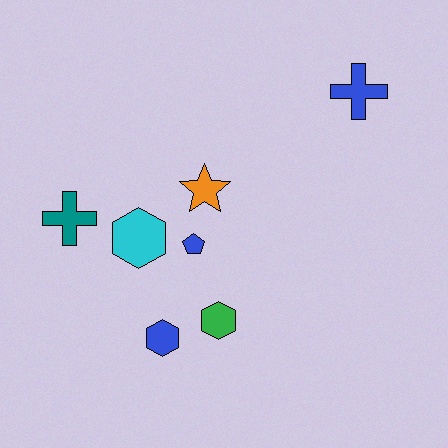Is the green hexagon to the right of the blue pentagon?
Yes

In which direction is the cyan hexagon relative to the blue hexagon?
The cyan hexagon is above the blue hexagon.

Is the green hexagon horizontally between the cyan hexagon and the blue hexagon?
No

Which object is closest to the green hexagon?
The blue hexagon is closest to the green hexagon.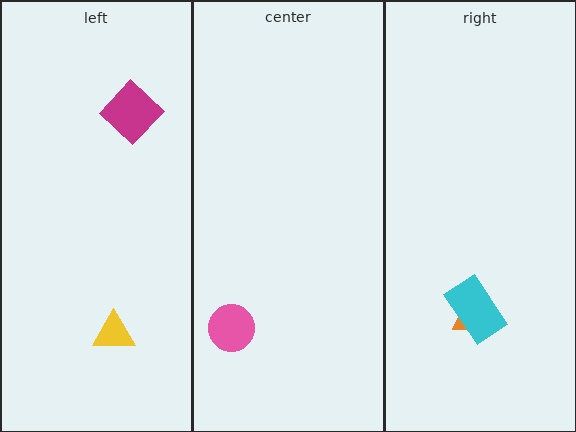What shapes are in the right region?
The orange trapezoid, the cyan rectangle.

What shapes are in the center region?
The pink circle.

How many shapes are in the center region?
1.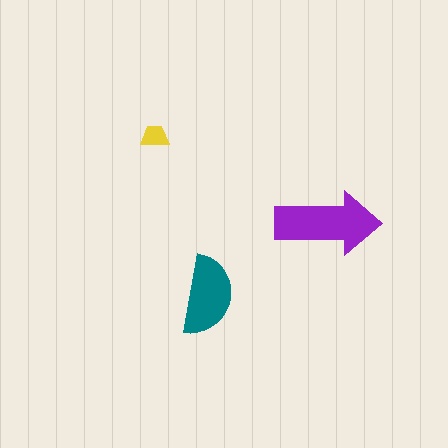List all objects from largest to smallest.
The purple arrow, the teal semicircle, the yellow trapezoid.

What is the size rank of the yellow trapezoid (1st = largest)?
3rd.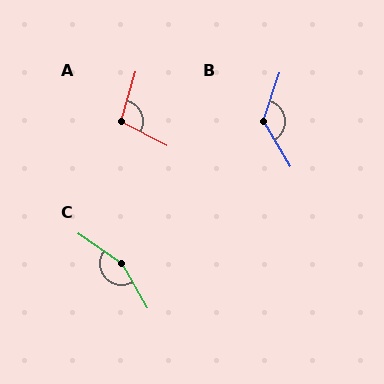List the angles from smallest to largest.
A (101°), B (131°), C (154°).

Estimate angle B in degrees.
Approximately 131 degrees.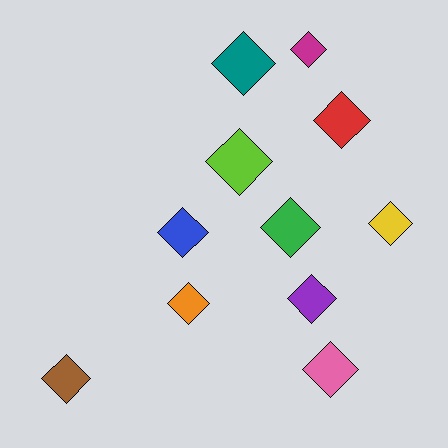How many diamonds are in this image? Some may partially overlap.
There are 11 diamonds.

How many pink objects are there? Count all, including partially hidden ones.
There is 1 pink object.